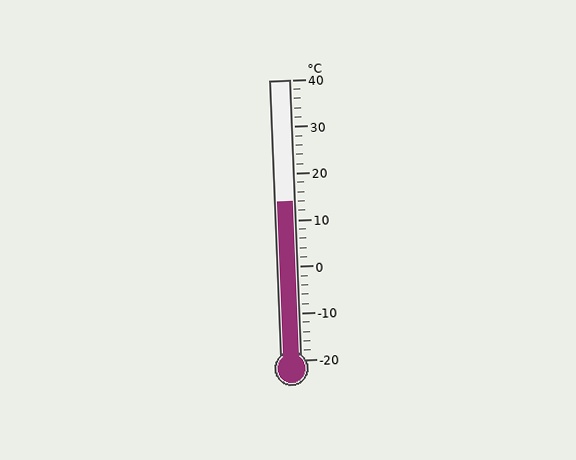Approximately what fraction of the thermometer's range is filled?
The thermometer is filled to approximately 55% of its range.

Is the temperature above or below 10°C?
The temperature is above 10°C.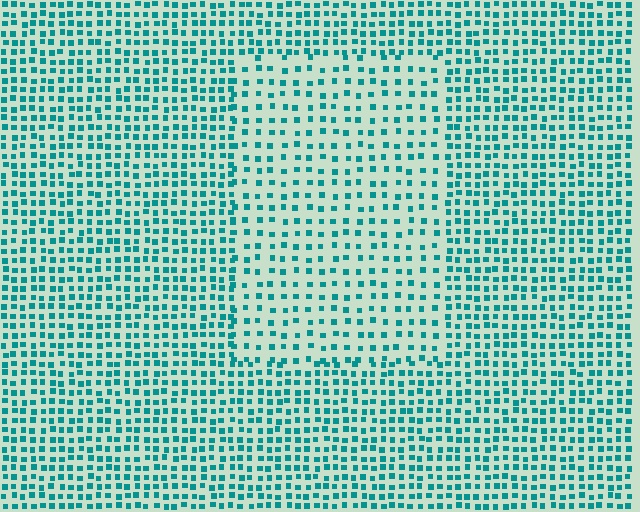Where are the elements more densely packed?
The elements are more densely packed outside the rectangle boundary.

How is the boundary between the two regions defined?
The boundary is defined by a change in element density (approximately 1.8x ratio). All elements are the same color, size, and shape.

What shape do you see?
I see a rectangle.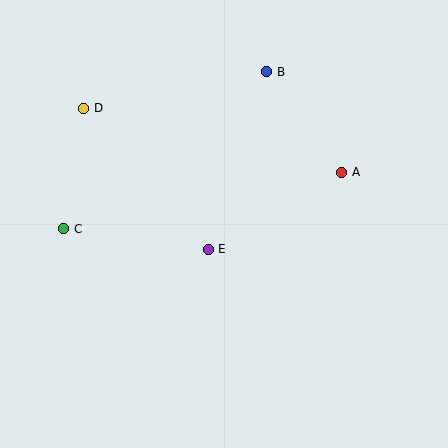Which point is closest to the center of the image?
Point E at (208, 249) is closest to the center.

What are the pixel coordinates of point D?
Point D is at (84, 108).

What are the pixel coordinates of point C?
Point C is at (64, 229).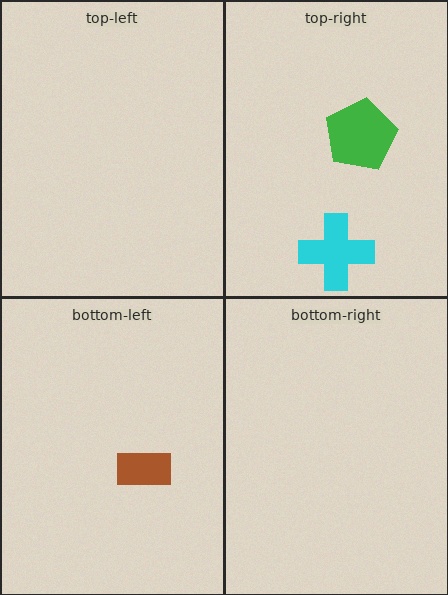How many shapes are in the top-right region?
2.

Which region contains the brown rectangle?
The bottom-left region.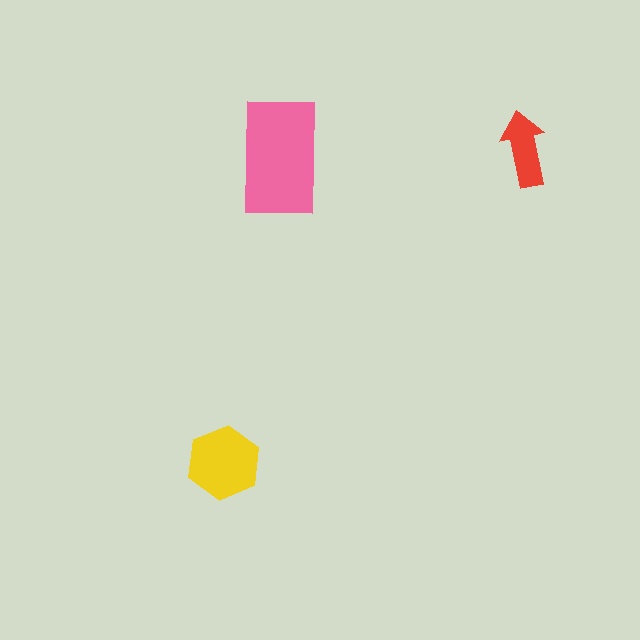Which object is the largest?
The pink rectangle.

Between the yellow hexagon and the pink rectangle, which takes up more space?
The pink rectangle.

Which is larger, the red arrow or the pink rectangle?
The pink rectangle.